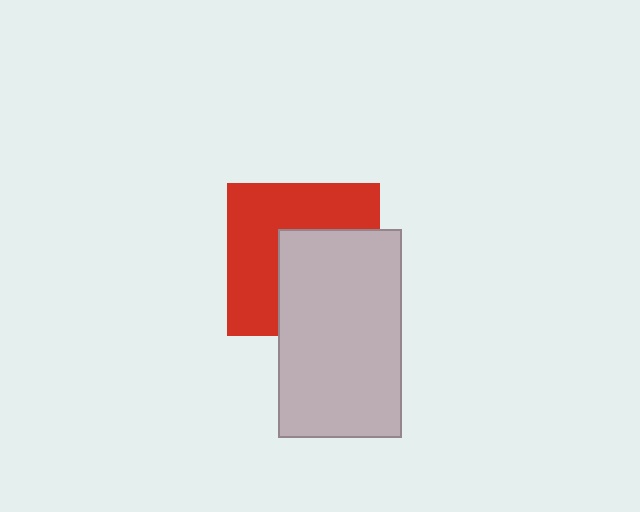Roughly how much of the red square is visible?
About half of it is visible (roughly 53%).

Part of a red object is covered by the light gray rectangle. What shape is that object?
It is a square.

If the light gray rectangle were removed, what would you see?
You would see the complete red square.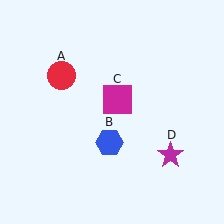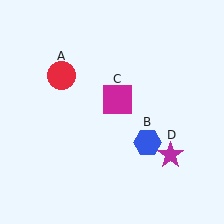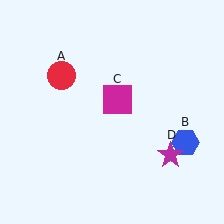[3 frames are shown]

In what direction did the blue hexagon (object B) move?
The blue hexagon (object B) moved right.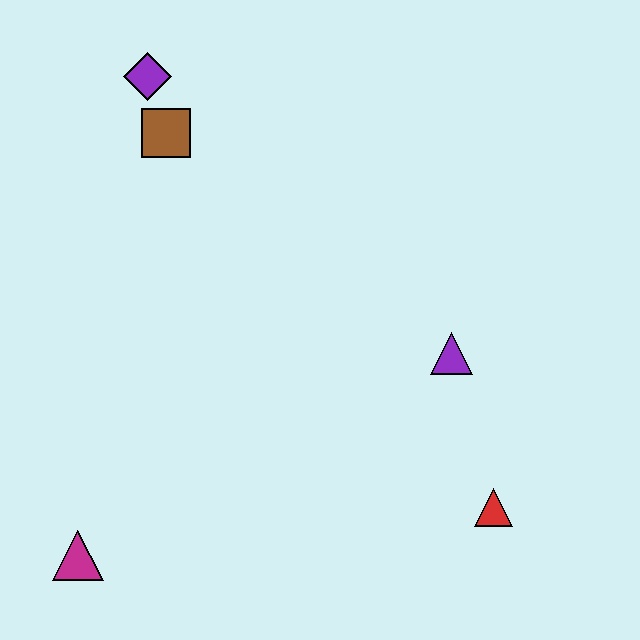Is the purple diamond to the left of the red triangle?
Yes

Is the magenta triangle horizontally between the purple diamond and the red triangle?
No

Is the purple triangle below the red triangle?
No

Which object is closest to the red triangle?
The purple triangle is closest to the red triangle.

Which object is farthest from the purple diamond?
The red triangle is farthest from the purple diamond.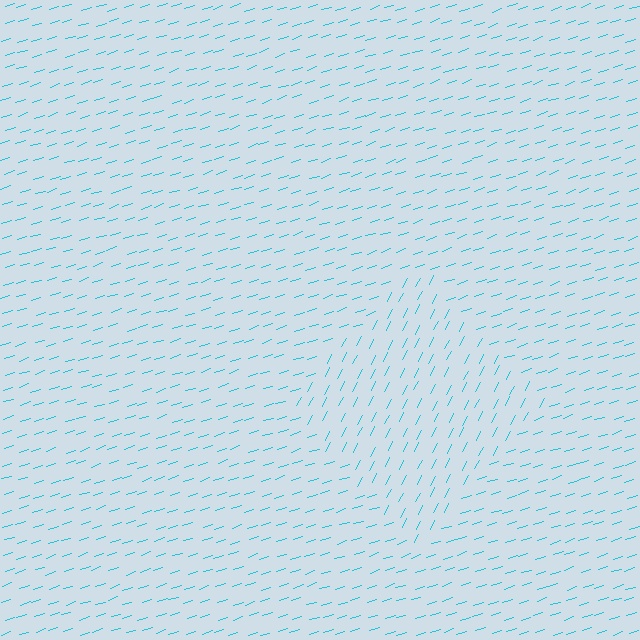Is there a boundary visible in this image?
Yes, there is a texture boundary formed by a change in line orientation.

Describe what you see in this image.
The image is filled with small cyan line segments. A diamond region in the image has lines oriented differently from the surrounding lines, creating a visible texture boundary.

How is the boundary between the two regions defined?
The boundary is defined purely by a change in line orientation (approximately 45 degrees difference). All lines are the same color and thickness.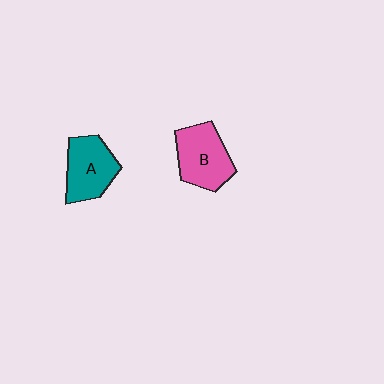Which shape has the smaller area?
Shape A (teal).